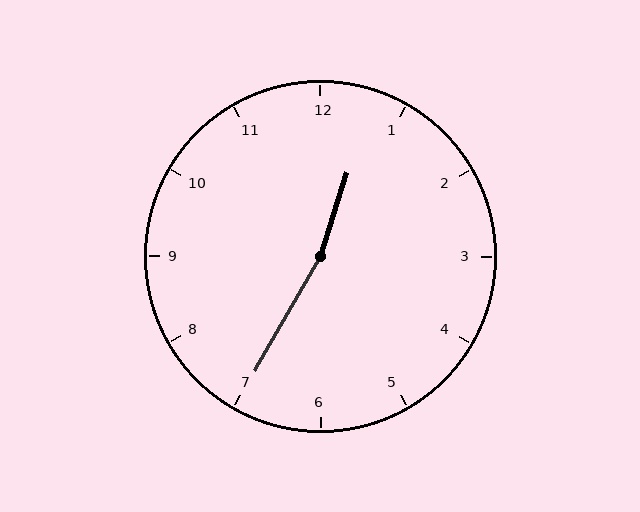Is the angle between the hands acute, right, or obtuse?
It is obtuse.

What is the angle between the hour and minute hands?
Approximately 168 degrees.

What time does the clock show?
12:35.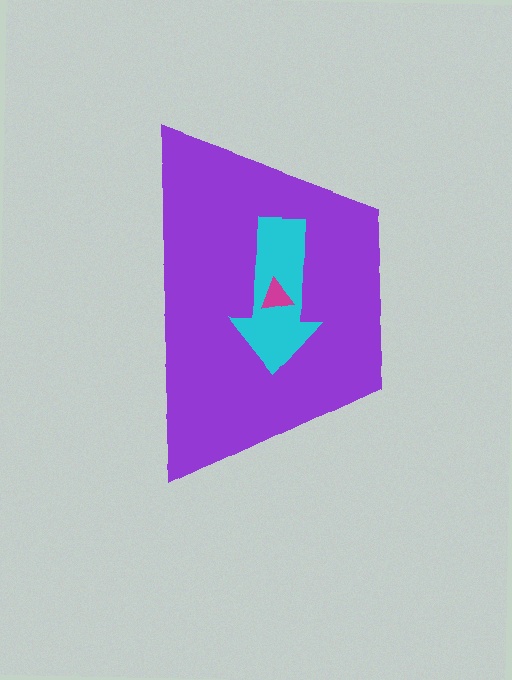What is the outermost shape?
The purple trapezoid.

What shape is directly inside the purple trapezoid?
The cyan arrow.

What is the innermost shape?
The magenta triangle.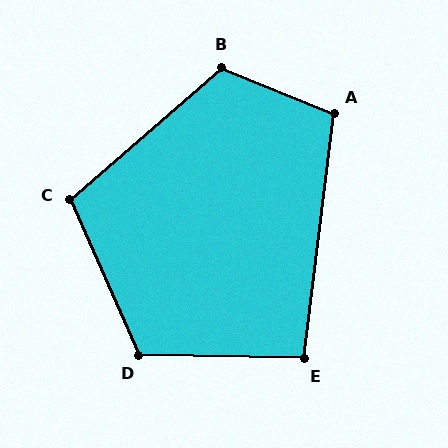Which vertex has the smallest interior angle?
E, at approximately 96 degrees.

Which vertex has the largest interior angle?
B, at approximately 117 degrees.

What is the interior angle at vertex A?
Approximately 105 degrees (obtuse).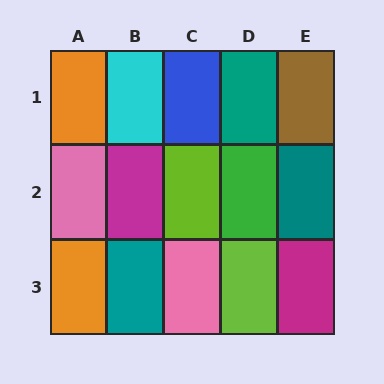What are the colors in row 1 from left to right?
Orange, cyan, blue, teal, brown.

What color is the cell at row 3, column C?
Pink.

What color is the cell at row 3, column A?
Orange.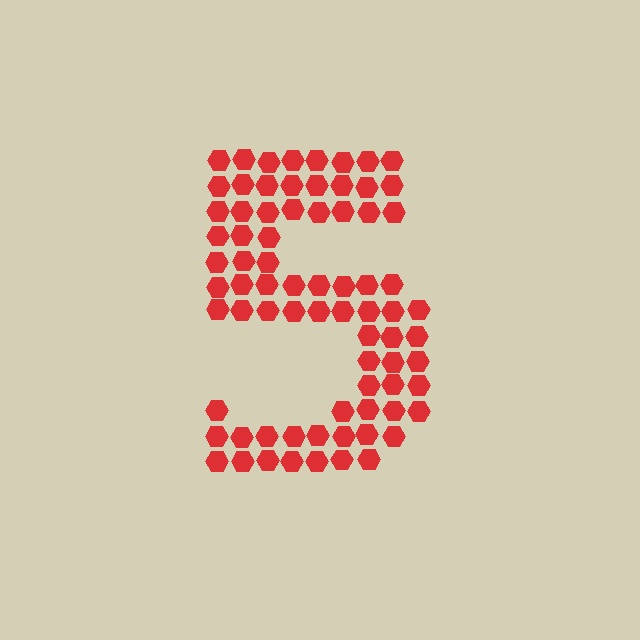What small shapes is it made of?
It is made of small hexagons.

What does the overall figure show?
The overall figure shows the digit 5.